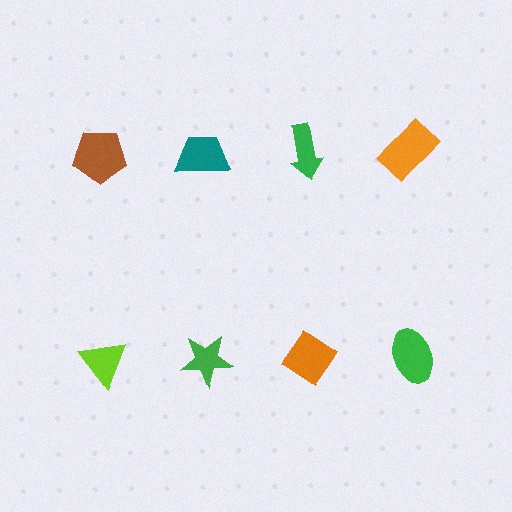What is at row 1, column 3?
A green arrow.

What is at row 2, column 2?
A green star.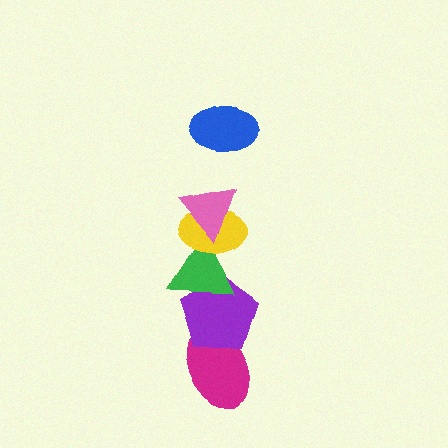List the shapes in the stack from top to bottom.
From top to bottom: the blue ellipse, the pink triangle, the yellow ellipse, the green triangle, the purple pentagon, the magenta ellipse.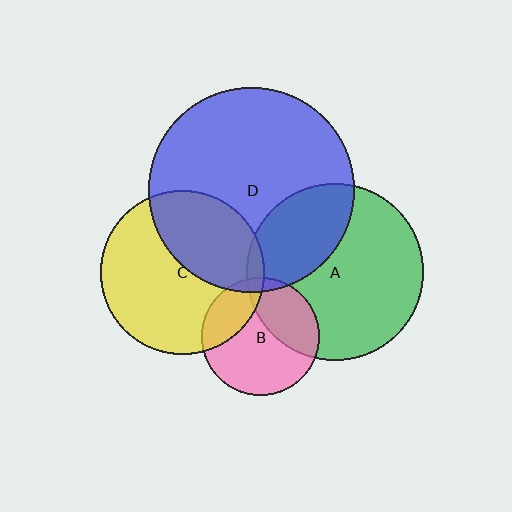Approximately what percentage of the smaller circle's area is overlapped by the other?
Approximately 5%.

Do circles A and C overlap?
Yes.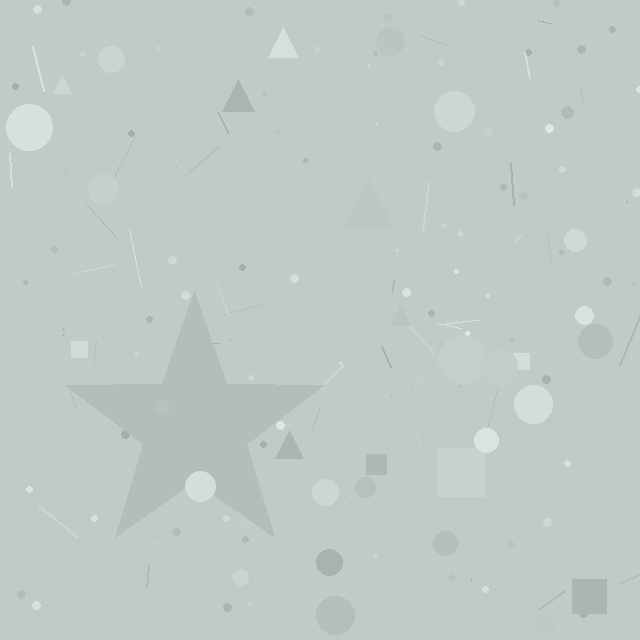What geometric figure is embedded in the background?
A star is embedded in the background.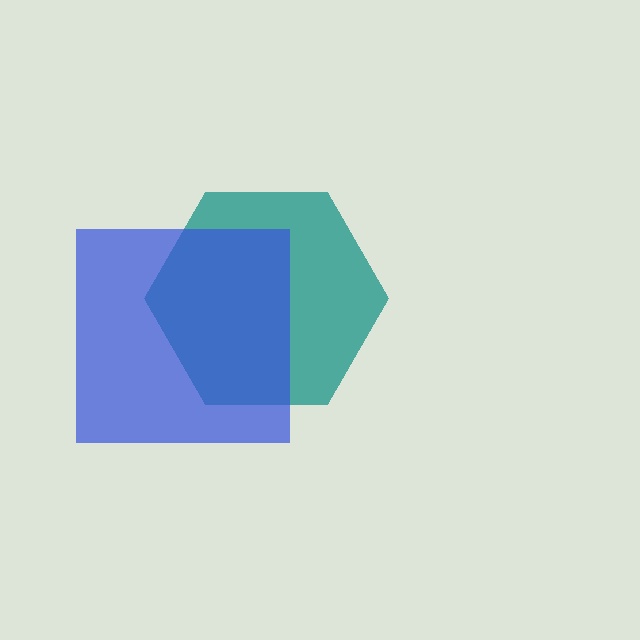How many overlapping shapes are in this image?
There are 2 overlapping shapes in the image.